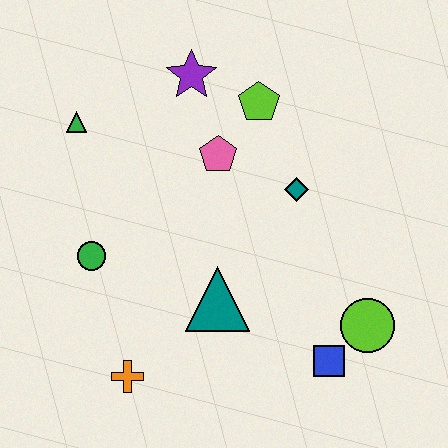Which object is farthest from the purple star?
The blue square is farthest from the purple star.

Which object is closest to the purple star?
The lime pentagon is closest to the purple star.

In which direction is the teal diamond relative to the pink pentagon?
The teal diamond is to the right of the pink pentagon.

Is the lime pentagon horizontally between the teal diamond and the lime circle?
No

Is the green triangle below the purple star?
Yes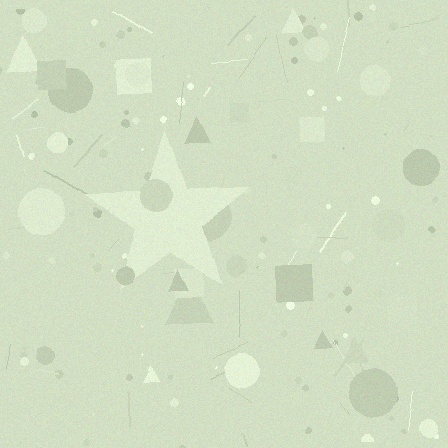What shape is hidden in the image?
A star is hidden in the image.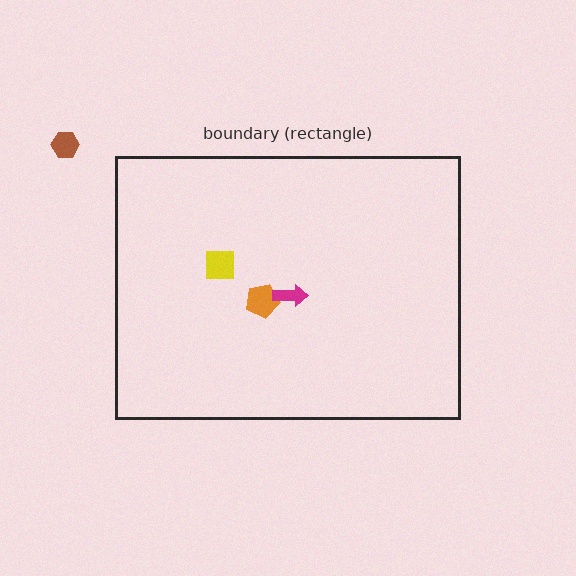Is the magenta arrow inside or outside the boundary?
Inside.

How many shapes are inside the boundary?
3 inside, 1 outside.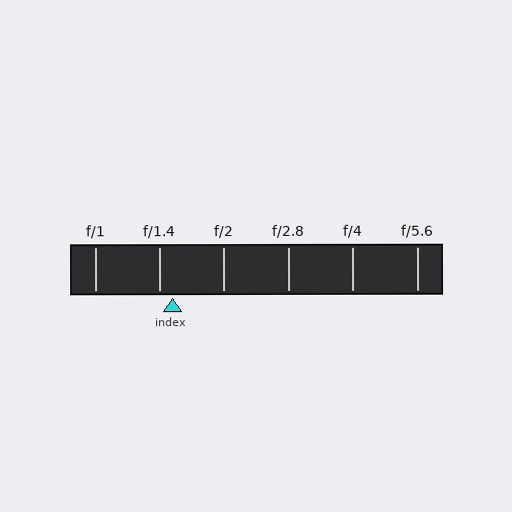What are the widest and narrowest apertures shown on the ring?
The widest aperture shown is f/1 and the narrowest is f/5.6.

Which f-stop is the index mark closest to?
The index mark is closest to f/1.4.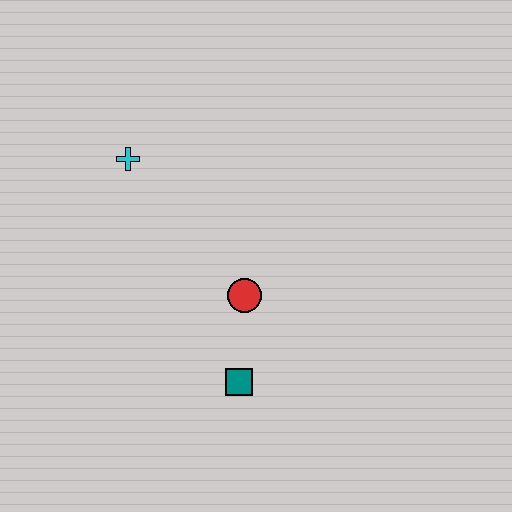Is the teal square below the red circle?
Yes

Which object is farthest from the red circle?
The cyan cross is farthest from the red circle.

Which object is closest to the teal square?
The red circle is closest to the teal square.